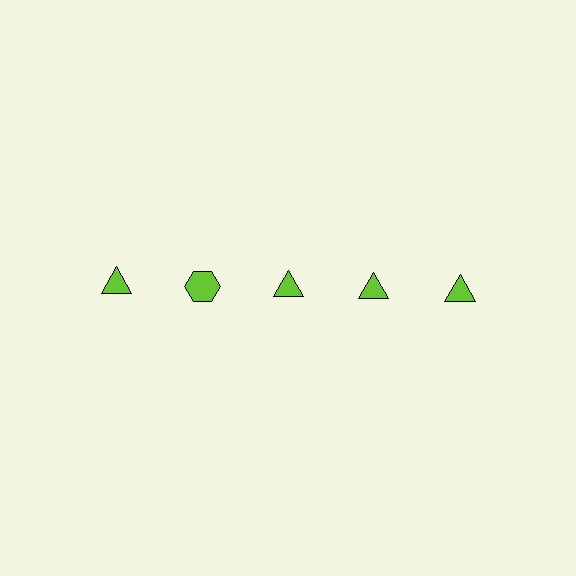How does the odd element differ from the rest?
It has a different shape: hexagon instead of triangle.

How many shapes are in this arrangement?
There are 5 shapes arranged in a grid pattern.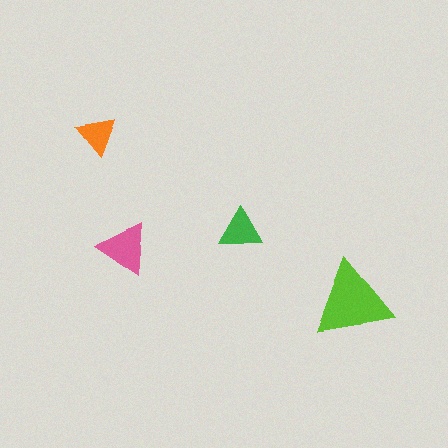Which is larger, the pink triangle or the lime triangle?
The lime one.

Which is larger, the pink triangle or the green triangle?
The pink one.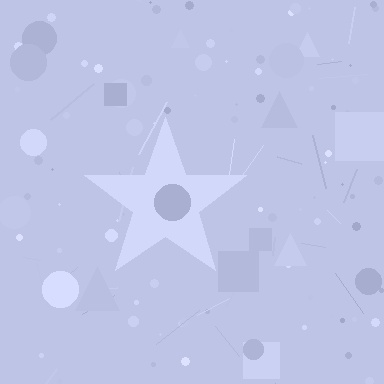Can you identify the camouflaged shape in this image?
The camouflaged shape is a star.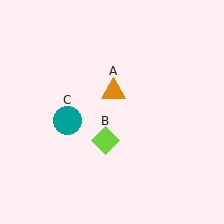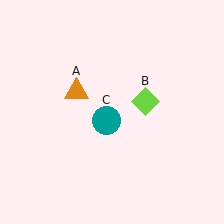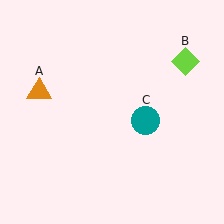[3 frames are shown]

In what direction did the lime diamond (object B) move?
The lime diamond (object B) moved up and to the right.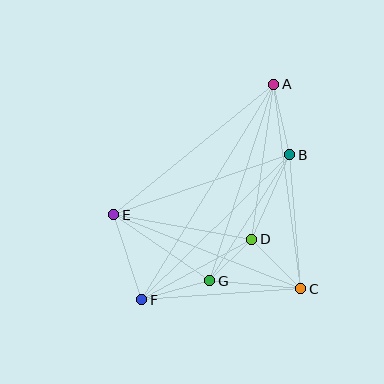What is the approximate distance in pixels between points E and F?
The distance between E and F is approximately 89 pixels.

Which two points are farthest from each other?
Points A and F are farthest from each other.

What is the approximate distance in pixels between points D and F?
The distance between D and F is approximately 125 pixels.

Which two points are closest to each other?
Points D and G are closest to each other.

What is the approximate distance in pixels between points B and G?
The distance between B and G is approximately 149 pixels.